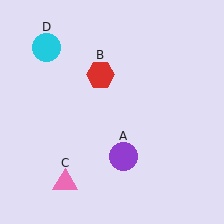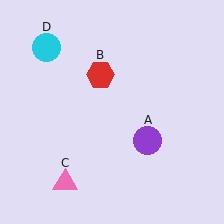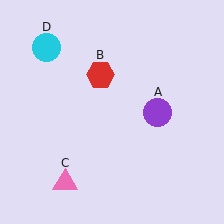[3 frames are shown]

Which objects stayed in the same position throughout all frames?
Red hexagon (object B) and pink triangle (object C) and cyan circle (object D) remained stationary.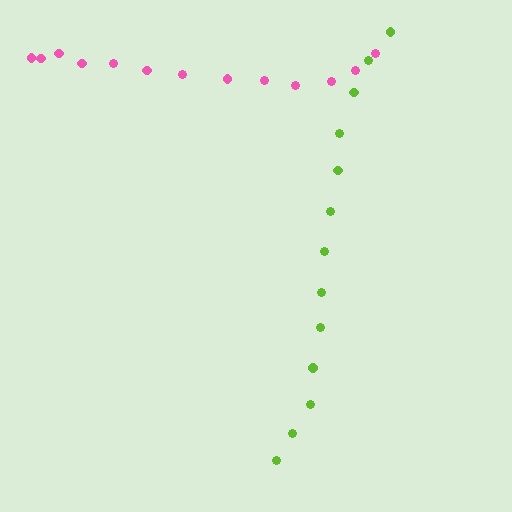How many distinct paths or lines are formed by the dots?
There are 2 distinct paths.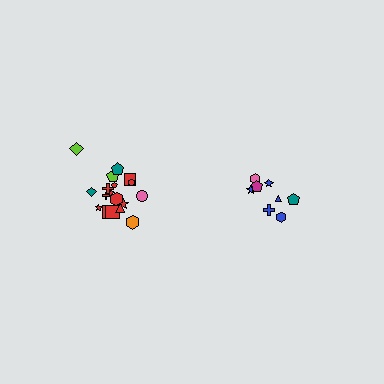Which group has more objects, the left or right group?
The left group.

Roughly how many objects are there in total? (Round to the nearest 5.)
Roughly 25 objects in total.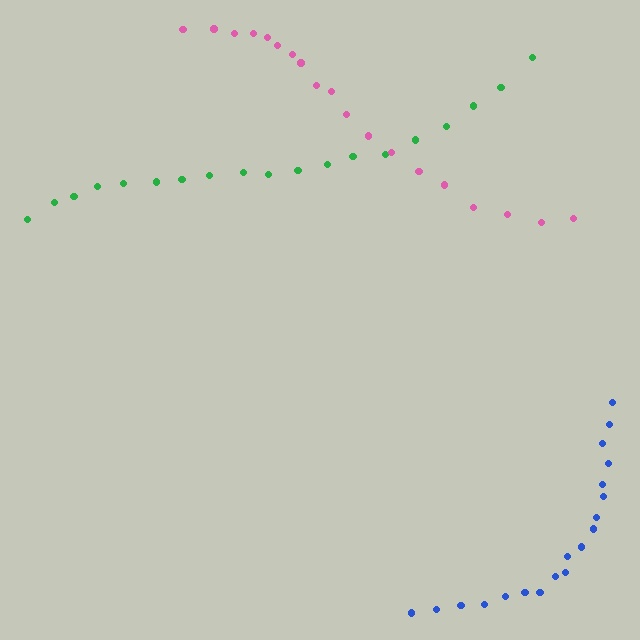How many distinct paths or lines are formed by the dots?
There are 3 distinct paths.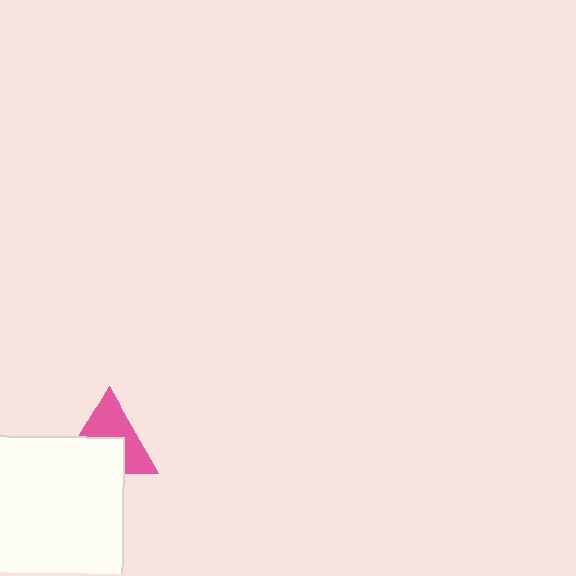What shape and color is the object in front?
The object in front is a white square.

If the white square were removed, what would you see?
You would see the complete pink triangle.